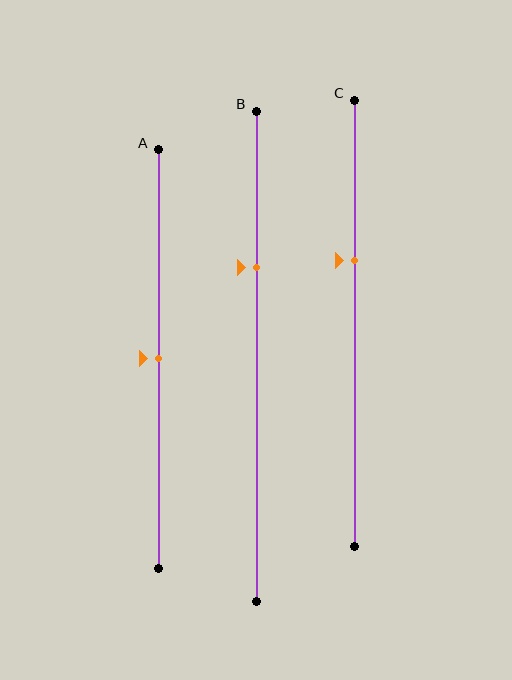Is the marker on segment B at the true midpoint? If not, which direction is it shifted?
No, the marker on segment B is shifted upward by about 18% of the segment length.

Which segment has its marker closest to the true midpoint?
Segment A has its marker closest to the true midpoint.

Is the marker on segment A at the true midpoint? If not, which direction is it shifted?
Yes, the marker on segment A is at the true midpoint.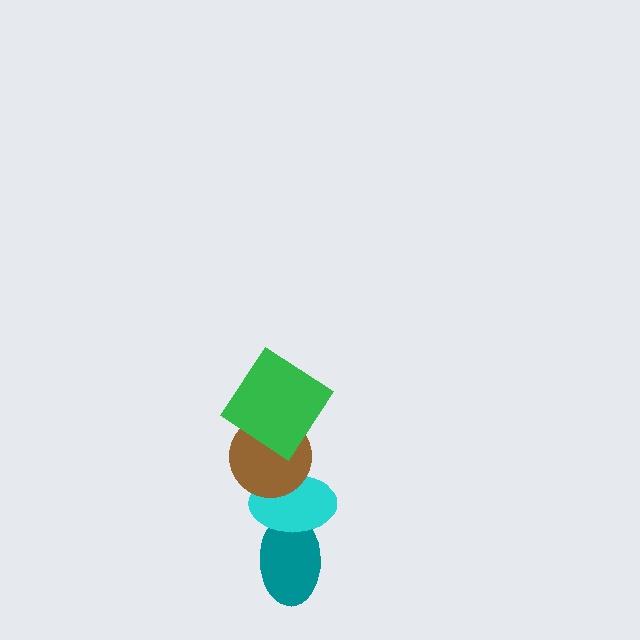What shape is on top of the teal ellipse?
The cyan ellipse is on top of the teal ellipse.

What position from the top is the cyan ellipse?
The cyan ellipse is 3rd from the top.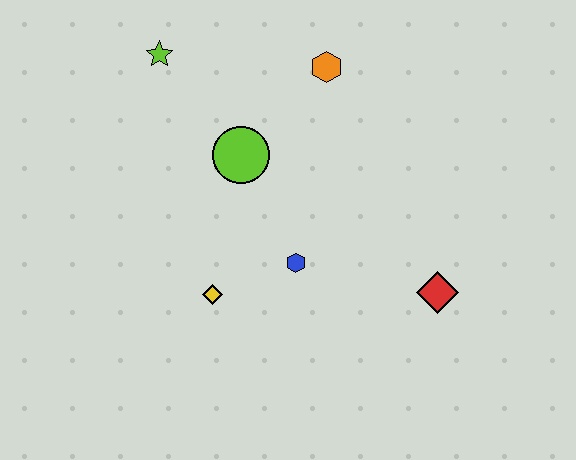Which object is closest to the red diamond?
The blue hexagon is closest to the red diamond.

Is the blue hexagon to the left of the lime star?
No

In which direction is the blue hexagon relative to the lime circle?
The blue hexagon is below the lime circle.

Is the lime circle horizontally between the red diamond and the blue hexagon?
No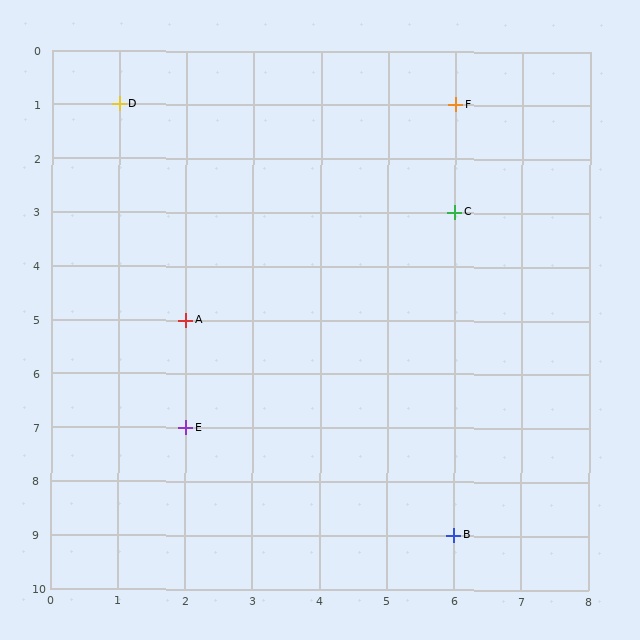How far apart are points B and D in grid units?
Points B and D are 5 columns and 8 rows apart (about 9.4 grid units diagonally).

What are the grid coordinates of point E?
Point E is at grid coordinates (2, 7).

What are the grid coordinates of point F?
Point F is at grid coordinates (6, 1).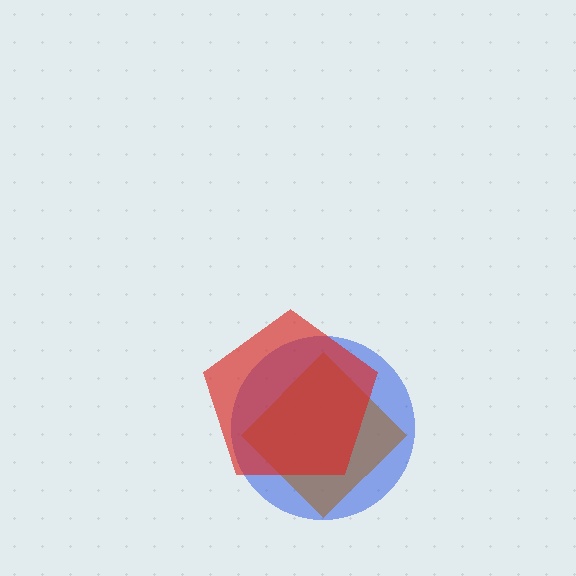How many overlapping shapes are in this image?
There are 3 overlapping shapes in the image.